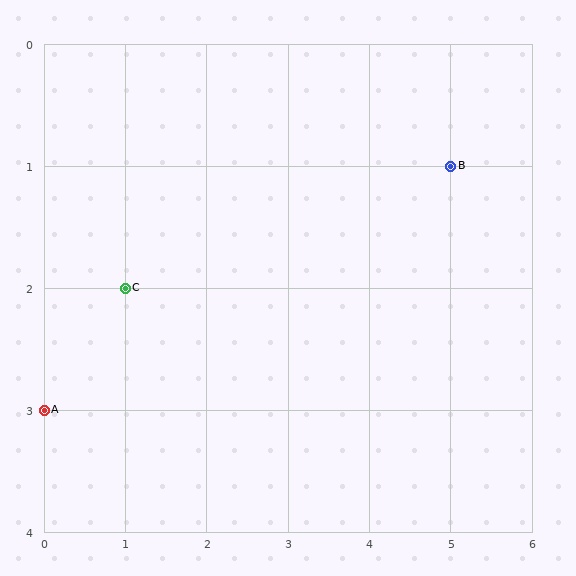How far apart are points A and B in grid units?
Points A and B are 5 columns and 2 rows apart (about 5.4 grid units diagonally).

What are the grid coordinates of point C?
Point C is at grid coordinates (1, 2).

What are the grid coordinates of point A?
Point A is at grid coordinates (0, 3).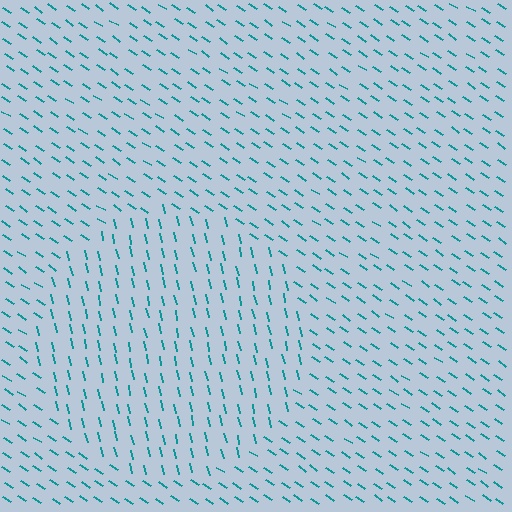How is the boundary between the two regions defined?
The boundary is defined purely by a change in line orientation (approximately 45 degrees difference). All lines are the same color and thickness.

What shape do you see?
I see a circle.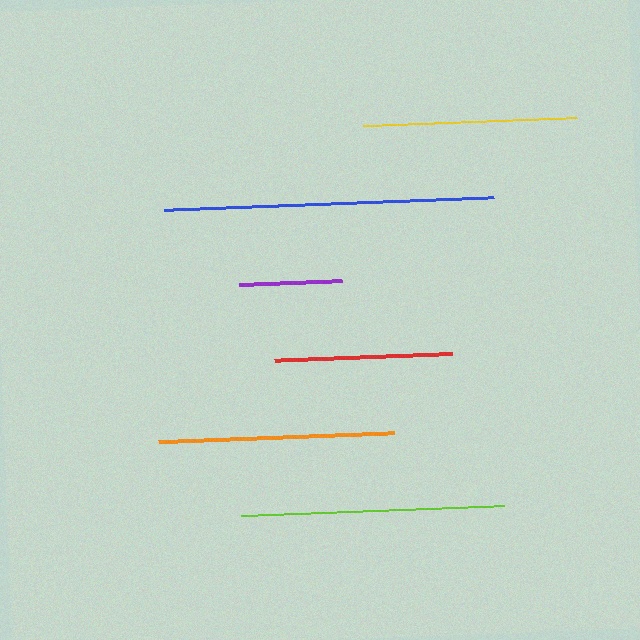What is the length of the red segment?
The red segment is approximately 178 pixels long.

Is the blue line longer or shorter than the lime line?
The blue line is longer than the lime line.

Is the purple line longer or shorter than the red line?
The red line is longer than the purple line.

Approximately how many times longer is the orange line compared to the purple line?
The orange line is approximately 2.3 times the length of the purple line.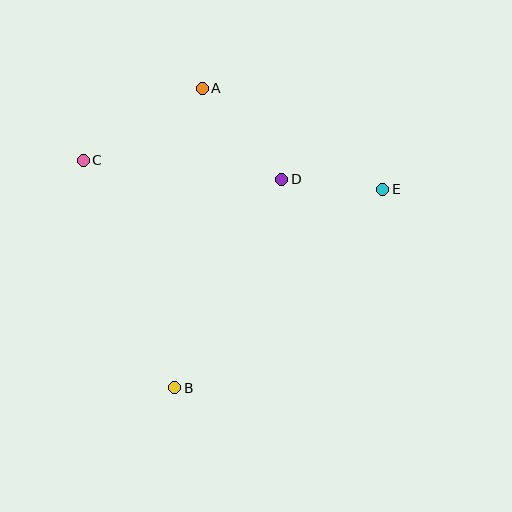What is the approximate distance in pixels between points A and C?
The distance between A and C is approximately 139 pixels.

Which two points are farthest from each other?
Points C and E are farthest from each other.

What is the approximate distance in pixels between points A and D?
The distance between A and D is approximately 121 pixels.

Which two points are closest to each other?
Points D and E are closest to each other.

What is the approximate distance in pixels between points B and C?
The distance between B and C is approximately 245 pixels.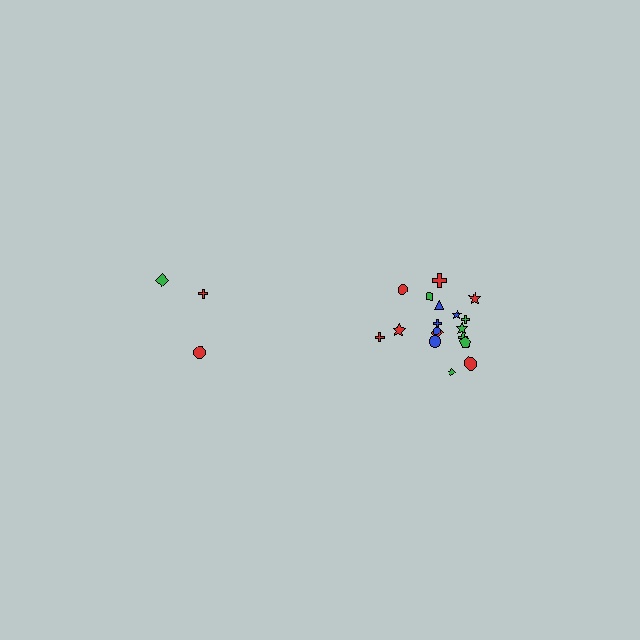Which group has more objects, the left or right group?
The right group.